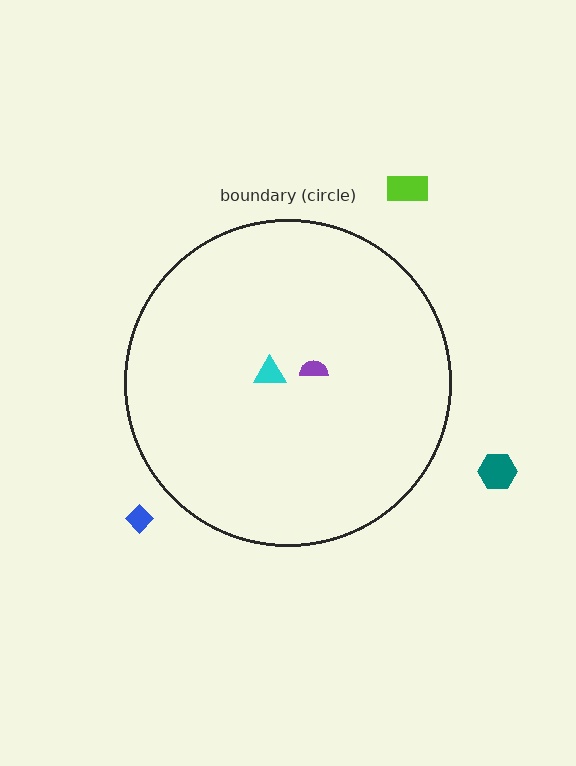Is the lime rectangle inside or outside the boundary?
Outside.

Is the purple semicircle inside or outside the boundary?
Inside.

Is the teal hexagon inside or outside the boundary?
Outside.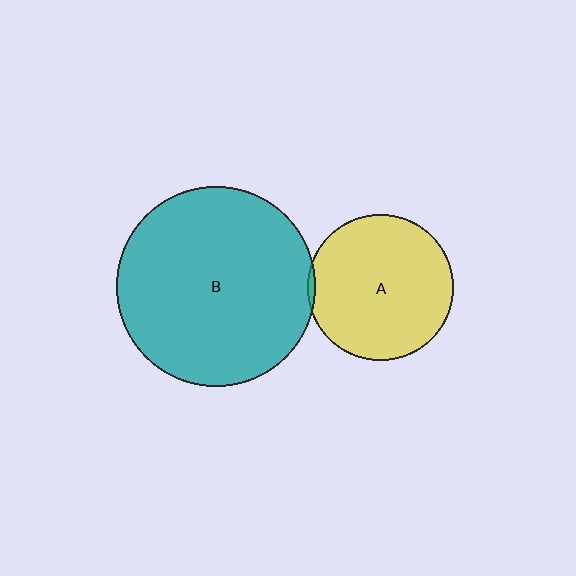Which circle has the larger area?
Circle B (teal).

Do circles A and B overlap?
Yes.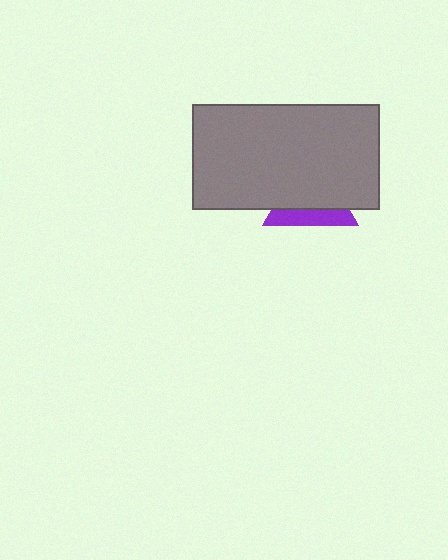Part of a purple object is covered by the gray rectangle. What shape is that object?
It is a triangle.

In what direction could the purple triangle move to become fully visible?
The purple triangle could move down. That would shift it out from behind the gray rectangle entirely.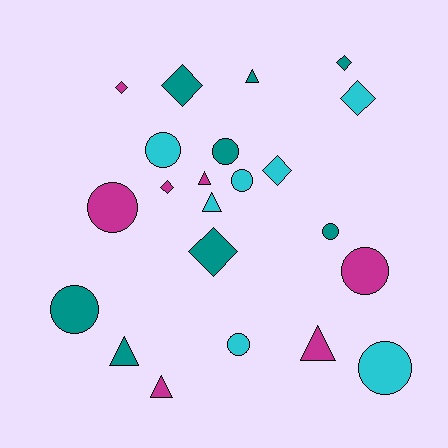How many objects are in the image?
There are 22 objects.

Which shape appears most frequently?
Circle, with 9 objects.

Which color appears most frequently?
Teal, with 8 objects.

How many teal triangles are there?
There are 2 teal triangles.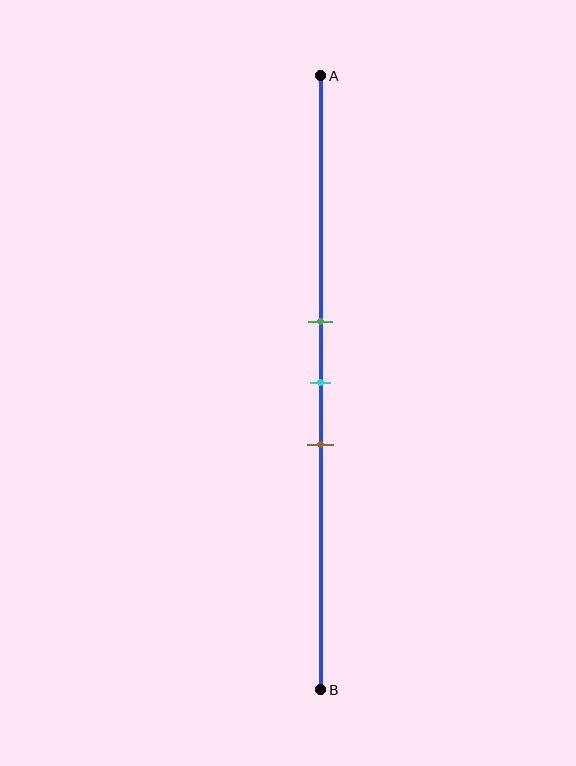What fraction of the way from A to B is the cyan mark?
The cyan mark is approximately 50% (0.5) of the way from A to B.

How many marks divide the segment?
There are 3 marks dividing the segment.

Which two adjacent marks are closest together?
The green and cyan marks are the closest adjacent pair.